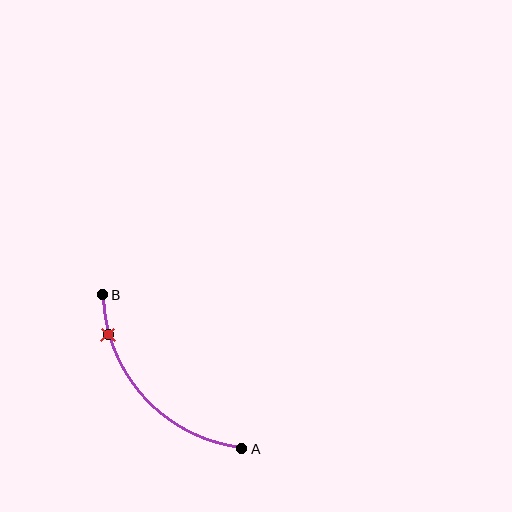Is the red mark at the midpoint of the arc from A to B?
No. The red mark lies on the arc but is closer to endpoint B. The arc midpoint would be at the point on the curve equidistant along the arc from both A and B.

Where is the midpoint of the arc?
The arc midpoint is the point on the curve farthest from the straight line joining A and B. It sits below and to the left of that line.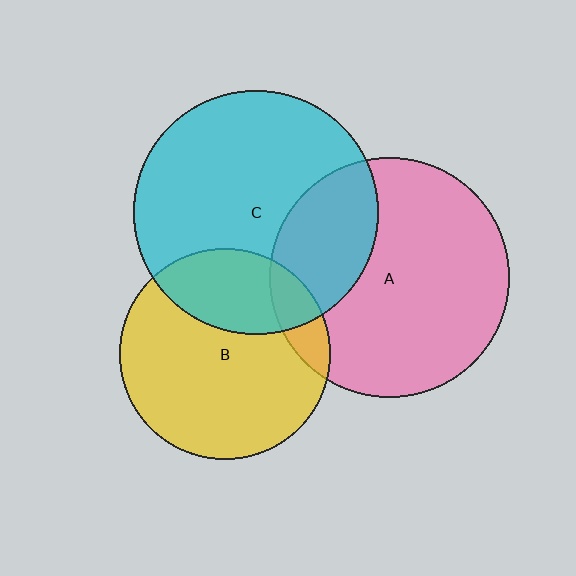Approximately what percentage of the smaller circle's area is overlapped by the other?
Approximately 30%.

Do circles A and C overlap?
Yes.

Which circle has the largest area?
Circle C (cyan).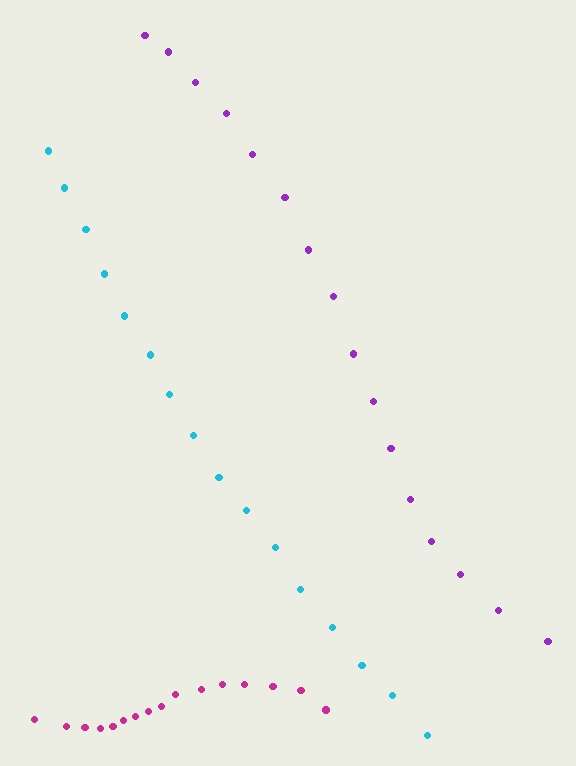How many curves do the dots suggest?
There are 3 distinct paths.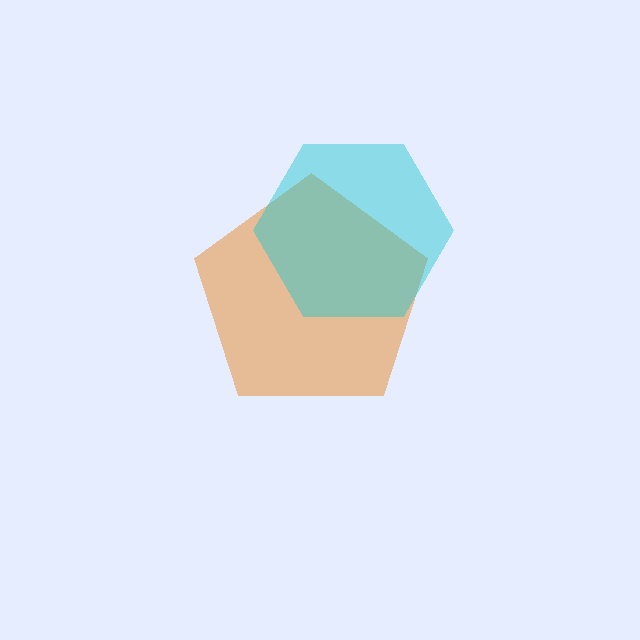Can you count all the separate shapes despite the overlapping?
Yes, there are 2 separate shapes.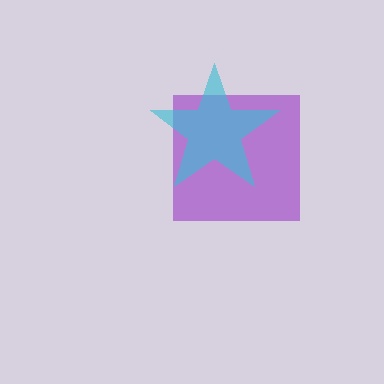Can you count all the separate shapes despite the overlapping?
Yes, there are 2 separate shapes.